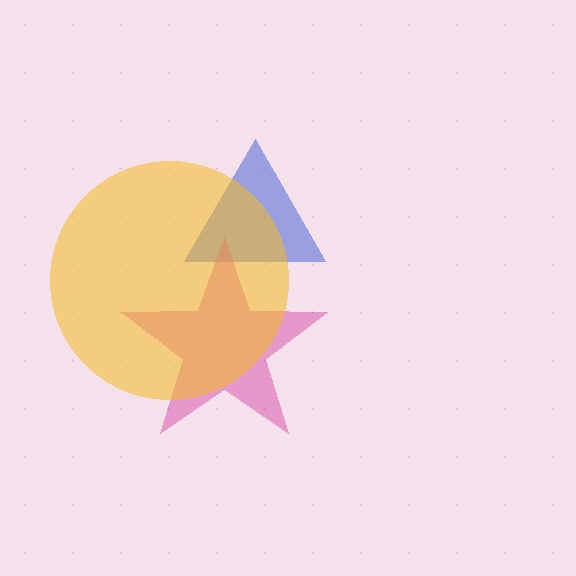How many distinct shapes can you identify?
There are 3 distinct shapes: a blue triangle, a magenta star, a yellow circle.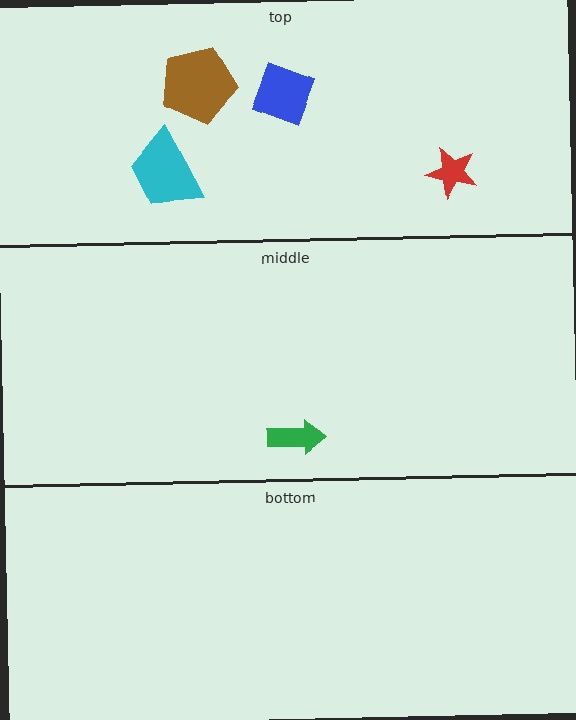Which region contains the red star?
The top region.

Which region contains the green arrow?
The middle region.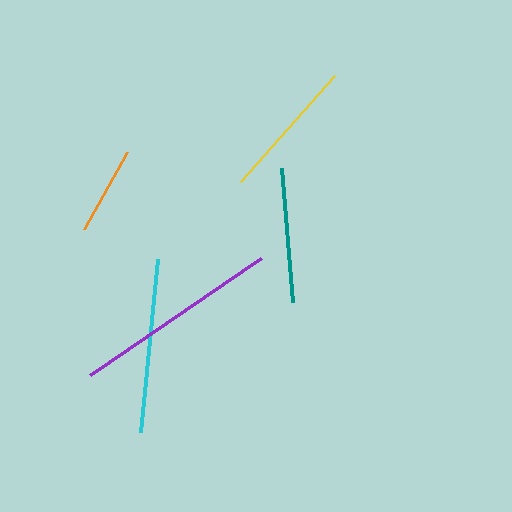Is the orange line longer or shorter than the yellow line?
The yellow line is longer than the orange line.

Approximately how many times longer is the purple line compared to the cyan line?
The purple line is approximately 1.2 times the length of the cyan line.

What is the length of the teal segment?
The teal segment is approximately 134 pixels long.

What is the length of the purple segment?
The purple segment is approximately 207 pixels long.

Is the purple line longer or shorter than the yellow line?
The purple line is longer than the yellow line.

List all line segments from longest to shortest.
From longest to shortest: purple, cyan, yellow, teal, orange.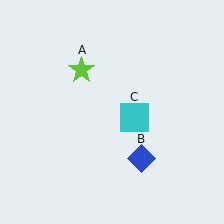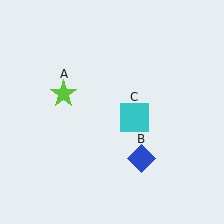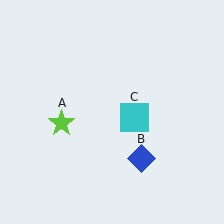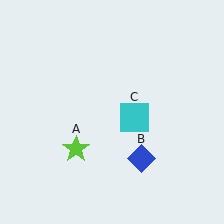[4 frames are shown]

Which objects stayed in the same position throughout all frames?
Blue diamond (object B) and cyan square (object C) remained stationary.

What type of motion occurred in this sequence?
The lime star (object A) rotated counterclockwise around the center of the scene.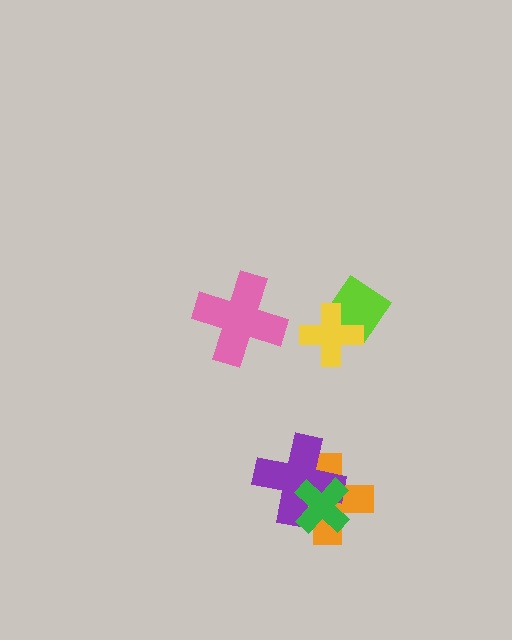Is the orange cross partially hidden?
Yes, it is partially covered by another shape.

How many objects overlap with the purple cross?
2 objects overlap with the purple cross.